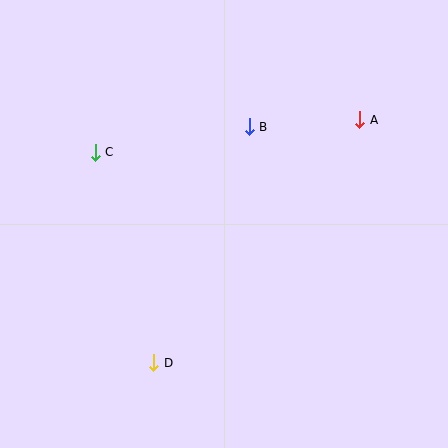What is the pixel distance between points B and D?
The distance between B and D is 255 pixels.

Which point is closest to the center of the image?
Point B at (249, 127) is closest to the center.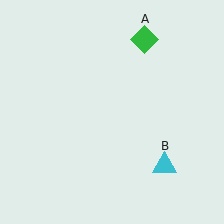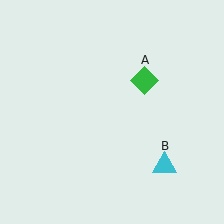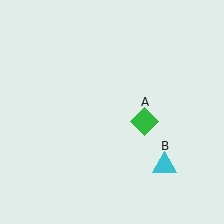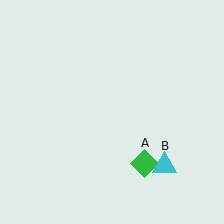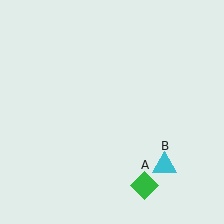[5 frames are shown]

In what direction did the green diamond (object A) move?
The green diamond (object A) moved down.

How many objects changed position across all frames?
1 object changed position: green diamond (object A).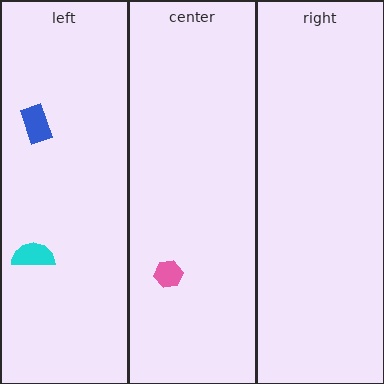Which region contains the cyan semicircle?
The left region.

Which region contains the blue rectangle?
The left region.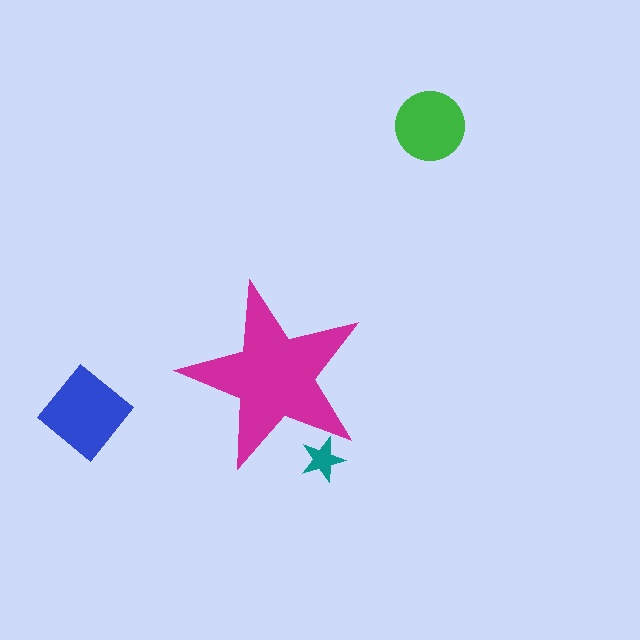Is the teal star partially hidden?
Yes, the teal star is partially hidden behind the magenta star.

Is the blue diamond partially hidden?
No, the blue diamond is fully visible.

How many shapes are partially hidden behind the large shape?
1 shape is partially hidden.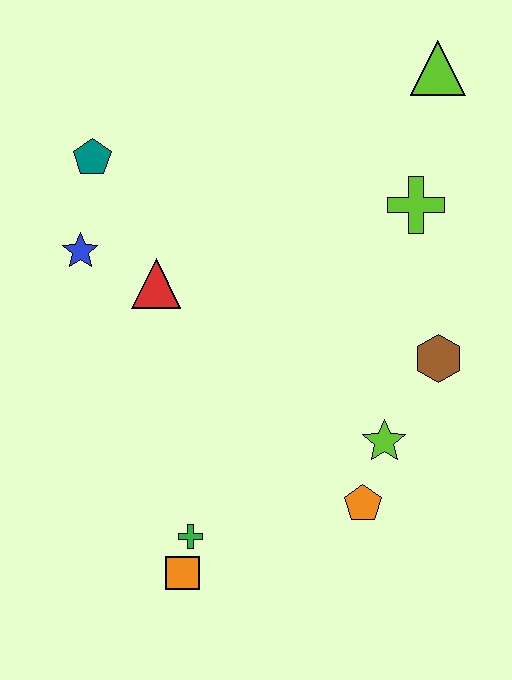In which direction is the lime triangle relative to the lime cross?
The lime triangle is above the lime cross.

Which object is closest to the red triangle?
The blue star is closest to the red triangle.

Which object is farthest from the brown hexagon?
The teal pentagon is farthest from the brown hexagon.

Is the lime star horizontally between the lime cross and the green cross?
Yes